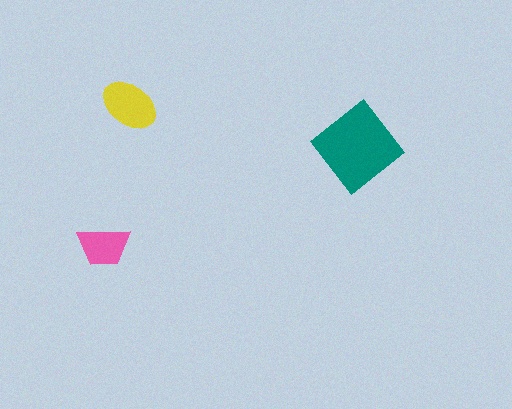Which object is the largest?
The teal diamond.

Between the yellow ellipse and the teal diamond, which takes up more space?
The teal diamond.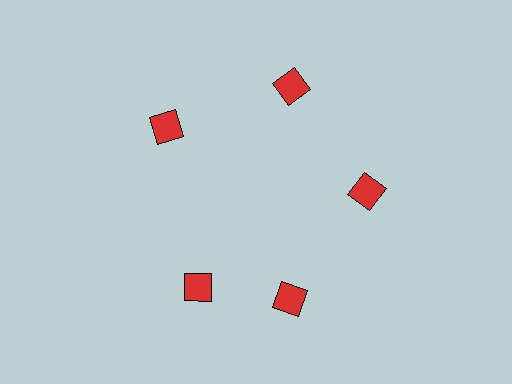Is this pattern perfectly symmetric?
No. The 5 red diamonds are arranged in a ring, but one element near the 8 o'clock position is rotated out of alignment along the ring, breaking the 5-fold rotational symmetry.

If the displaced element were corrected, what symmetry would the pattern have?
It would have 5-fold rotational symmetry — the pattern would map onto itself every 72 degrees.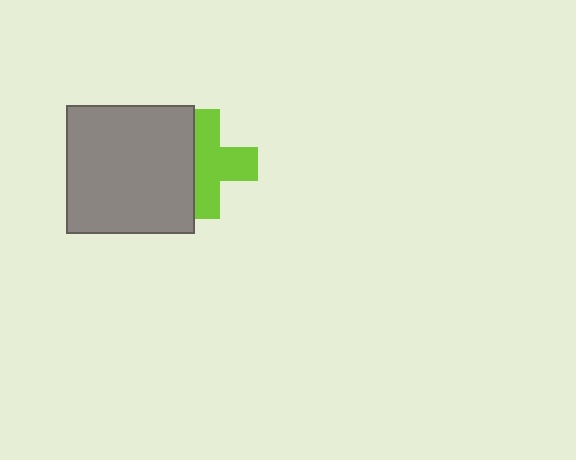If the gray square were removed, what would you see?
You would see the complete lime cross.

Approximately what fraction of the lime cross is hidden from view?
Roughly 38% of the lime cross is hidden behind the gray square.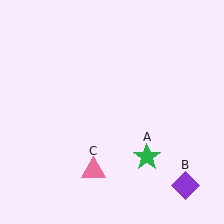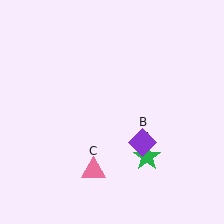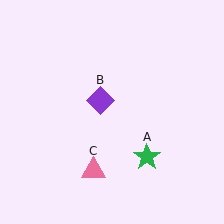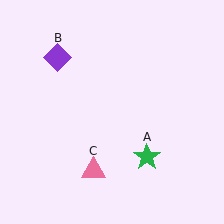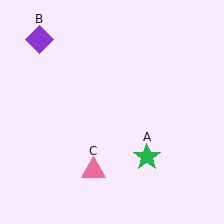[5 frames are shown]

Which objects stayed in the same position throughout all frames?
Green star (object A) and pink triangle (object C) remained stationary.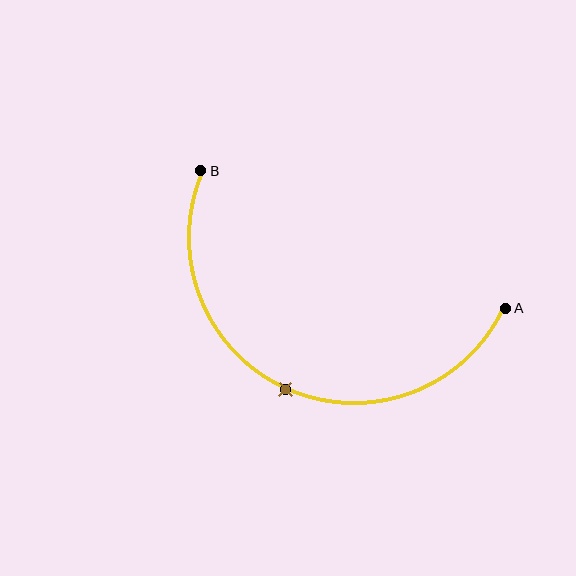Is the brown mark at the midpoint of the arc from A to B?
Yes. The brown mark lies on the arc at equal arc-length from both A and B — it is the arc midpoint.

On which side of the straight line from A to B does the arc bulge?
The arc bulges below the straight line connecting A and B.